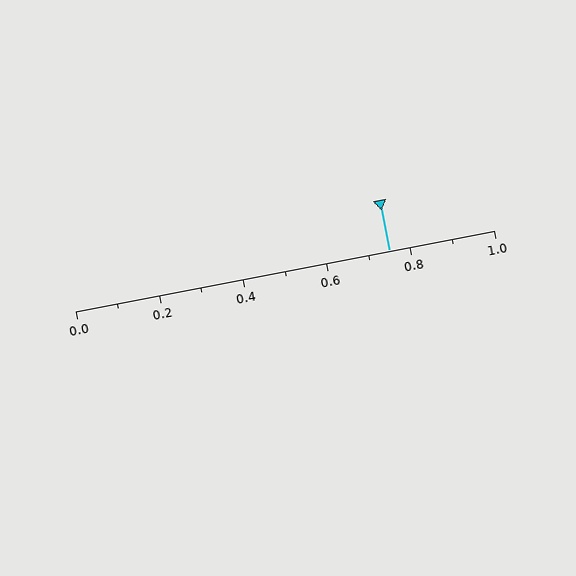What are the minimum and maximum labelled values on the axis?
The axis runs from 0.0 to 1.0.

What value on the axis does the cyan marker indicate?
The marker indicates approximately 0.75.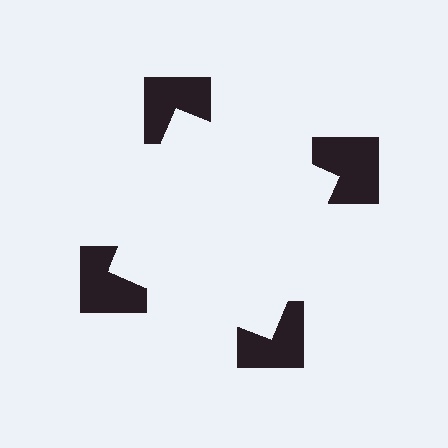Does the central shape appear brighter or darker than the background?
It typically appears slightly brighter than the background, even though no actual brightness change is drawn.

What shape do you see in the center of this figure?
An illusory square — its edges are inferred from the aligned wedge cuts in the notched squares, not physically drawn.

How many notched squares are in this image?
There are 4 — one at each vertex of the illusory square.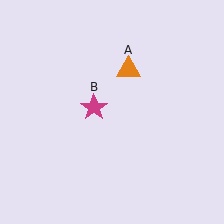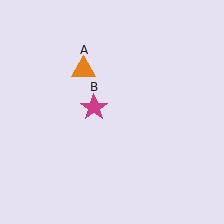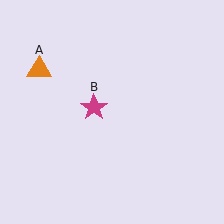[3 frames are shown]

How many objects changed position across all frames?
1 object changed position: orange triangle (object A).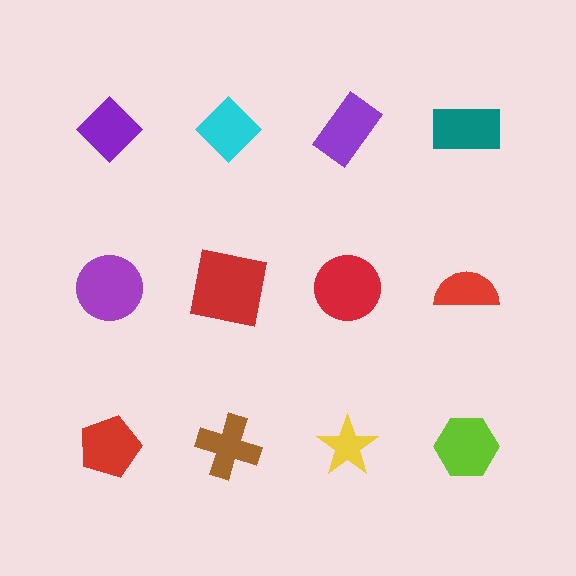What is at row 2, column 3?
A red circle.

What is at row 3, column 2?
A brown cross.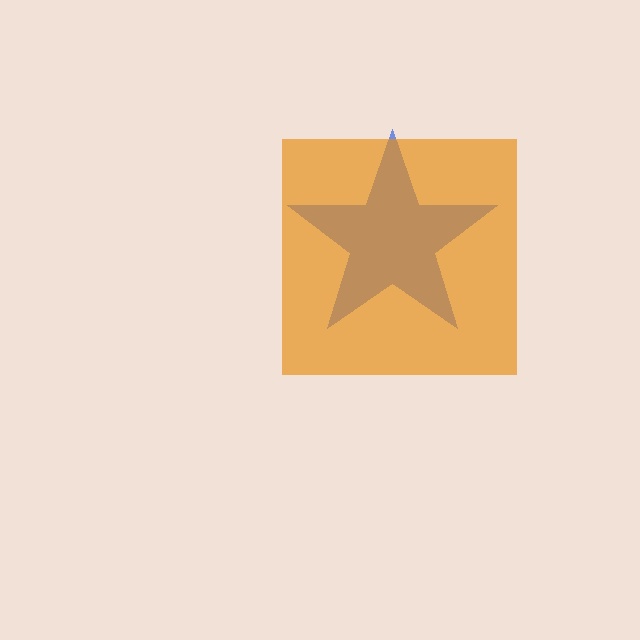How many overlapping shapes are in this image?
There are 2 overlapping shapes in the image.